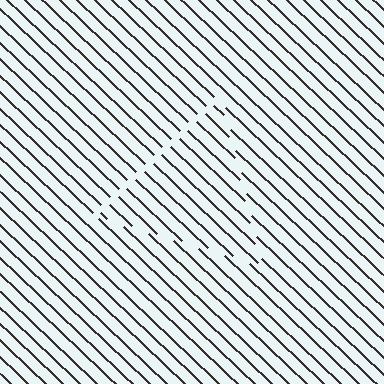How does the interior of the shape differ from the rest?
The interior of the shape contains the same grating, shifted by half a period — the contour is defined by the phase discontinuity where line-ends from the inner and outer gratings abut.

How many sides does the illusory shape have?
3 sides — the line-ends trace a triangle.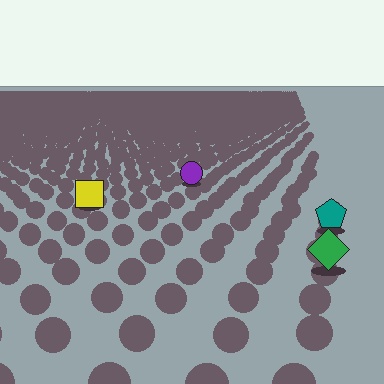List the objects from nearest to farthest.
From nearest to farthest: the green diamond, the teal pentagon, the yellow square, the purple circle.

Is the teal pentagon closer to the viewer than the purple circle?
Yes. The teal pentagon is closer — you can tell from the texture gradient: the ground texture is coarser near it.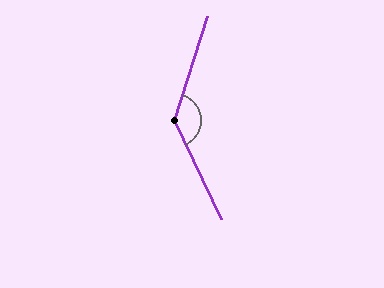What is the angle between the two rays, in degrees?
Approximately 137 degrees.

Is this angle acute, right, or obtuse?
It is obtuse.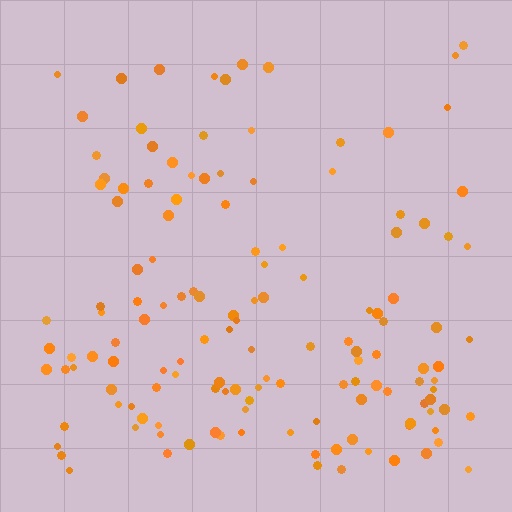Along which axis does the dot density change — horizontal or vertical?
Vertical.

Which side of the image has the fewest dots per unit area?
The top.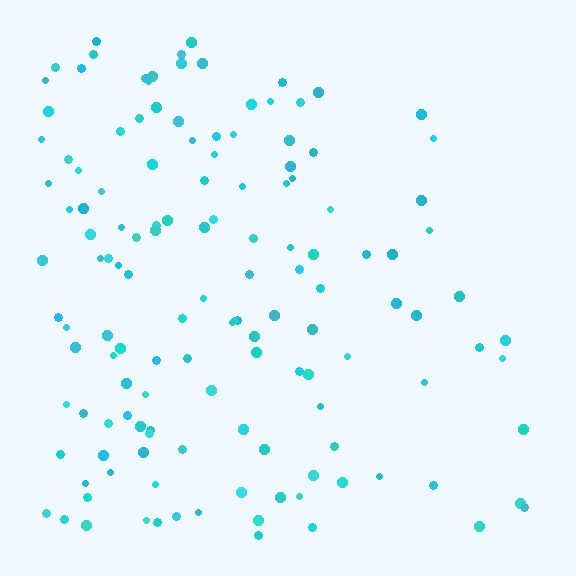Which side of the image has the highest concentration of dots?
The left.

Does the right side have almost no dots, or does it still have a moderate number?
Still a moderate number, just noticeably fewer than the left.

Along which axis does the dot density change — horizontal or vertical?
Horizontal.